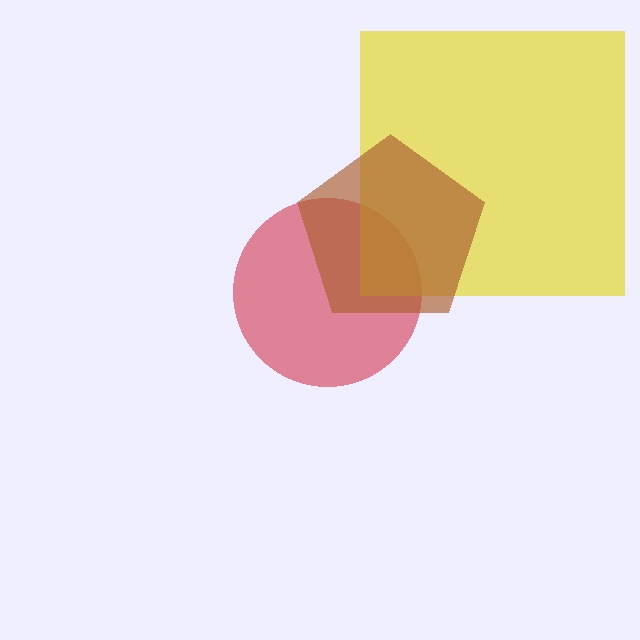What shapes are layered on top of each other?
The layered shapes are: a red circle, a yellow square, a brown pentagon.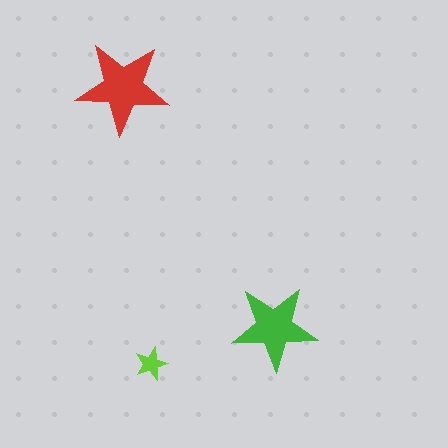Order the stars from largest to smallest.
the red one, the green one, the lime one.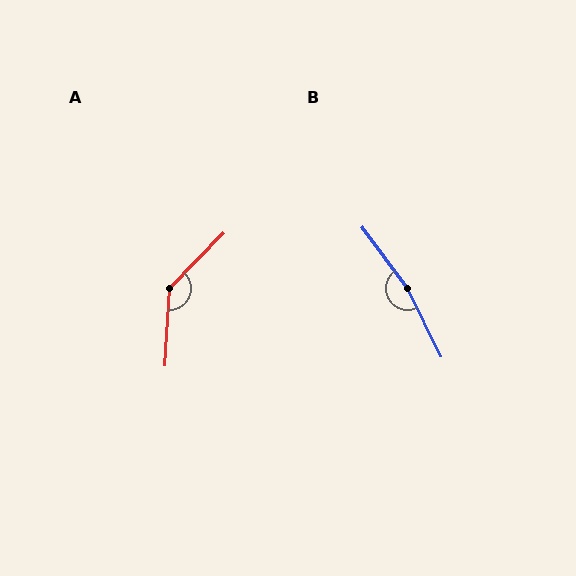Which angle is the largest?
B, at approximately 169 degrees.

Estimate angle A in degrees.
Approximately 138 degrees.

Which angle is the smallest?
A, at approximately 138 degrees.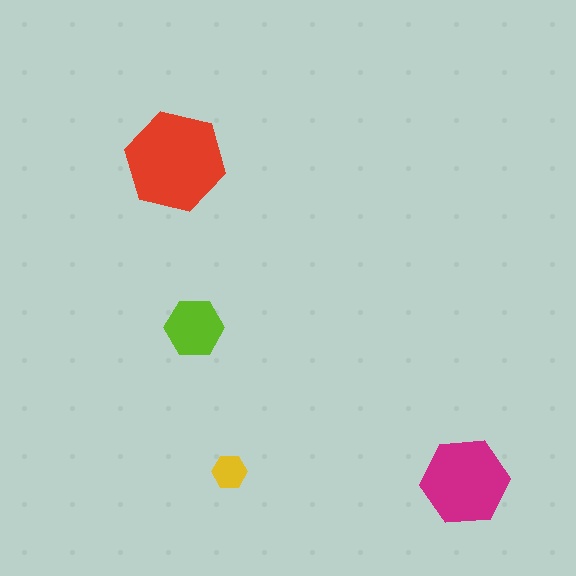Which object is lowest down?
The magenta hexagon is bottommost.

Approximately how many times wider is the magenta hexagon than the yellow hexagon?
About 2.5 times wider.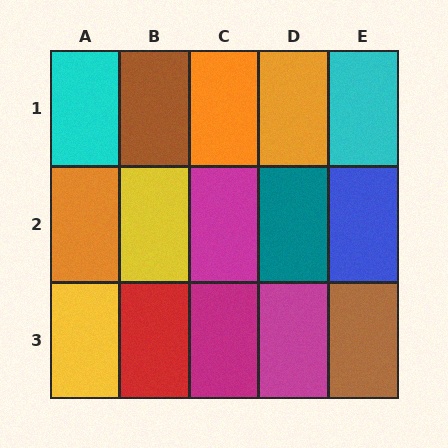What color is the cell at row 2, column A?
Orange.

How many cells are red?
1 cell is red.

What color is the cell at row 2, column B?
Yellow.